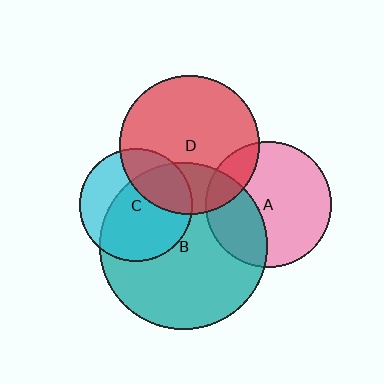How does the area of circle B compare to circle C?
Approximately 2.2 times.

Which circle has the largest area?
Circle B (teal).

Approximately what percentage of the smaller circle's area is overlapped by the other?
Approximately 15%.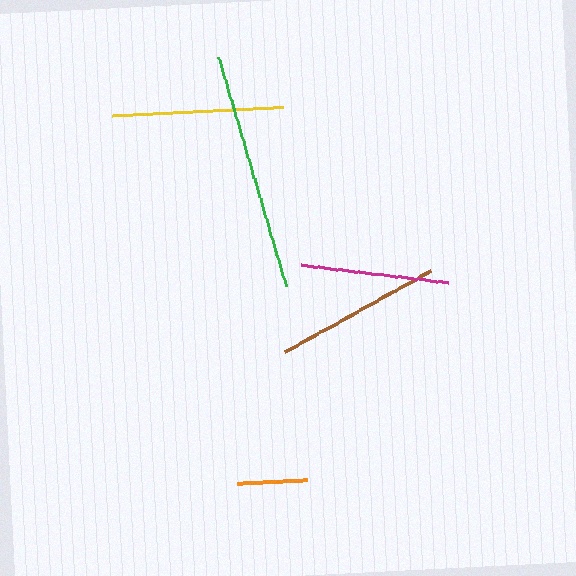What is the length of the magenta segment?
The magenta segment is approximately 148 pixels long.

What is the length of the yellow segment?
The yellow segment is approximately 171 pixels long.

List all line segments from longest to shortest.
From longest to shortest: green, yellow, brown, magenta, orange.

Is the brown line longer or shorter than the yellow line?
The yellow line is longer than the brown line.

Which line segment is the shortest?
The orange line is the shortest at approximately 70 pixels.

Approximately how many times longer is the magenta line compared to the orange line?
The magenta line is approximately 2.1 times the length of the orange line.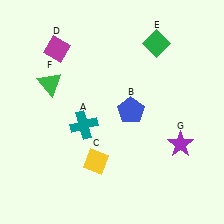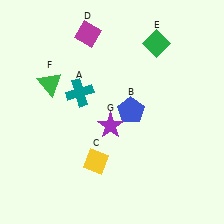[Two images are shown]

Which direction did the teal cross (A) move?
The teal cross (A) moved up.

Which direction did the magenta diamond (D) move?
The magenta diamond (D) moved right.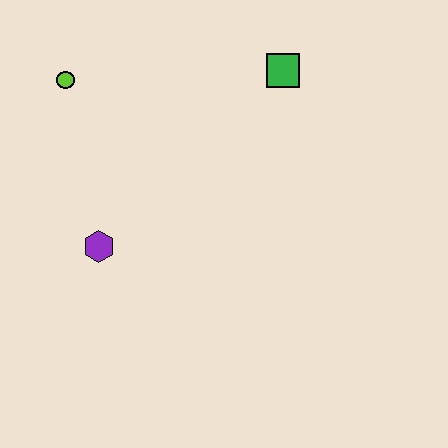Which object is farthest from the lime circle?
The green square is farthest from the lime circle.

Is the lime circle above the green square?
No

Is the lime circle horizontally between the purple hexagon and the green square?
No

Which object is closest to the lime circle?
The purple hexagon is closest to the lime circle.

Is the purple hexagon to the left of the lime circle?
No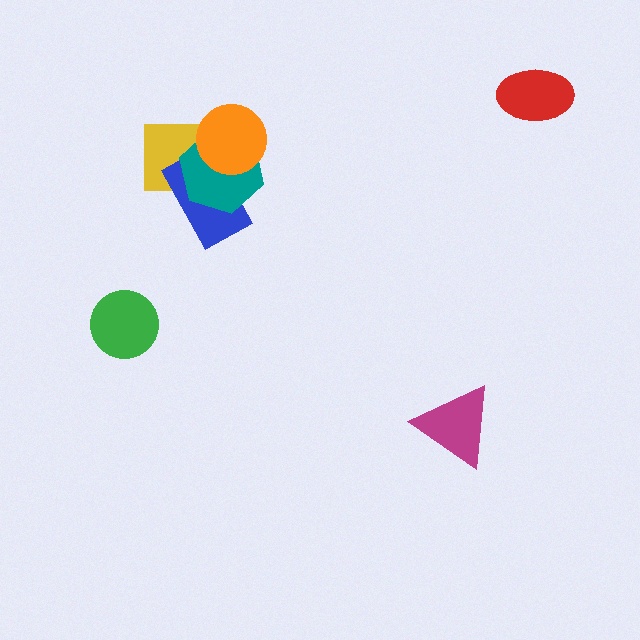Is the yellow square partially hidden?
Yes, it is partially covered by another shape.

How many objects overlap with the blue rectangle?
3 objects overlap with the blue rectangle.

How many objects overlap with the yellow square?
3 objects overlap with the yellow square.